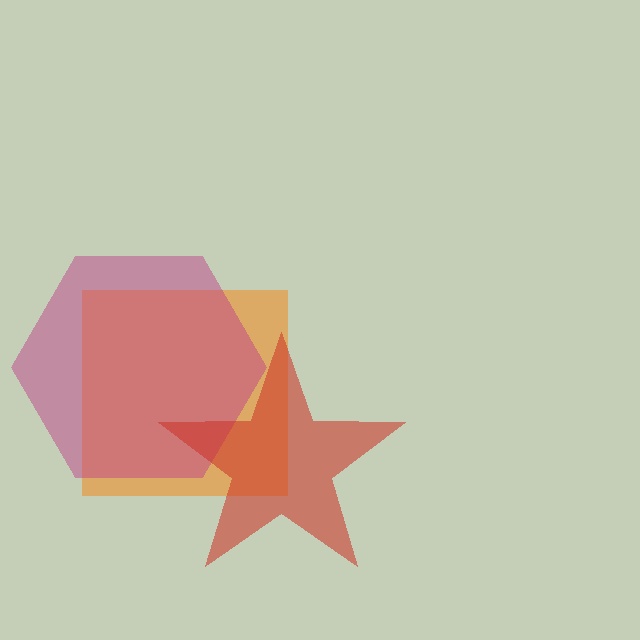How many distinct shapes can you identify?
There are 3 distinct shapes: an orange square, a magenta hexagon, a red star.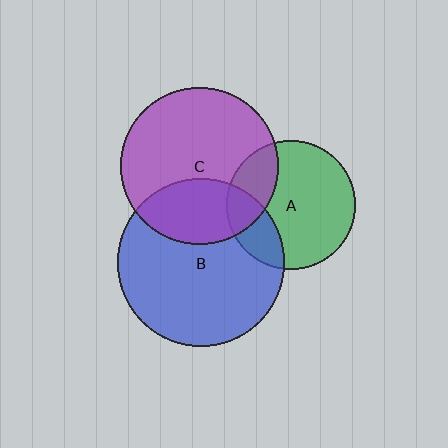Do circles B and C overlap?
Yes.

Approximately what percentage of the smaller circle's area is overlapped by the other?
Approximately 30%.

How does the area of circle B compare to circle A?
Approximately 1.7 times.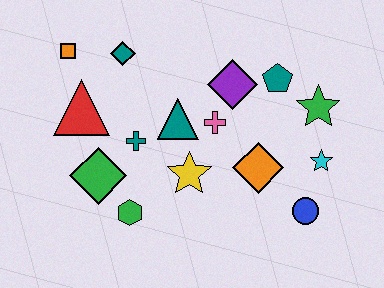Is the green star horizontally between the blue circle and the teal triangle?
No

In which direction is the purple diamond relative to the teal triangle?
The purple diamond is to the right of the teal triangle.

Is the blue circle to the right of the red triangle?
Yes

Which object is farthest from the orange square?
The blue circle is farthest from the orange square.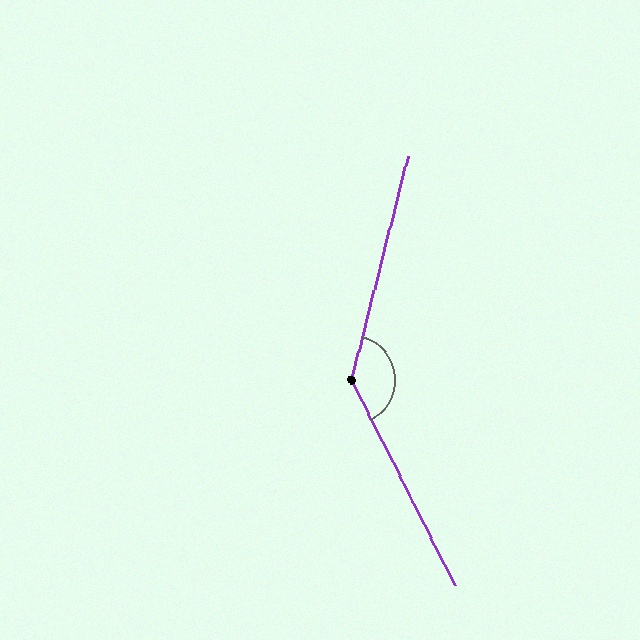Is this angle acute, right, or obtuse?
It is obtuse.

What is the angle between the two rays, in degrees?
Approximately 139 degrees.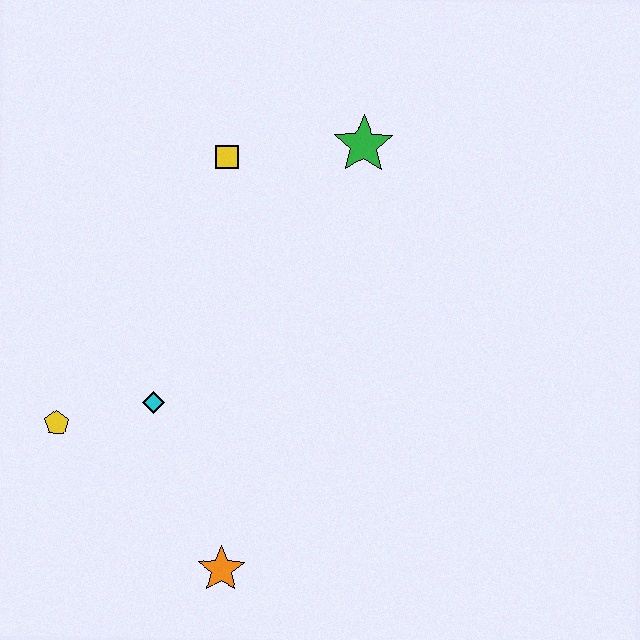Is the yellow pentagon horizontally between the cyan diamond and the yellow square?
No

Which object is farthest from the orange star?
The green star is farthest from the orange star.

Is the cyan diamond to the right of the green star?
No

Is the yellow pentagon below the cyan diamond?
Yes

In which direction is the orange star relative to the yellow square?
The orange star is below the yellow square.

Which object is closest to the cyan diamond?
The yellow pentagon is closest to the cyan diamond.